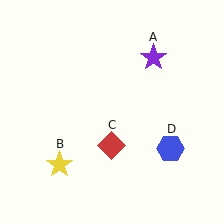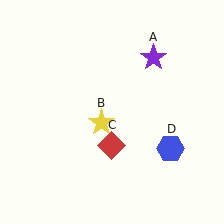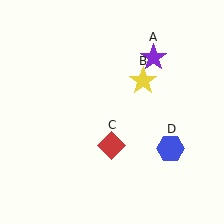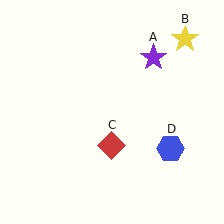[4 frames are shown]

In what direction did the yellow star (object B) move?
The yellow star (object B) moved up and to the right.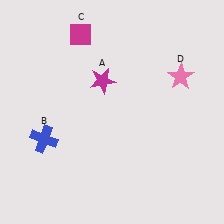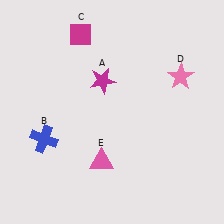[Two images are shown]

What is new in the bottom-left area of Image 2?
A pink triangle (E) was added in the bottom-left area of Image 2.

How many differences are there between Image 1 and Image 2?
There is 1 difference between the two images.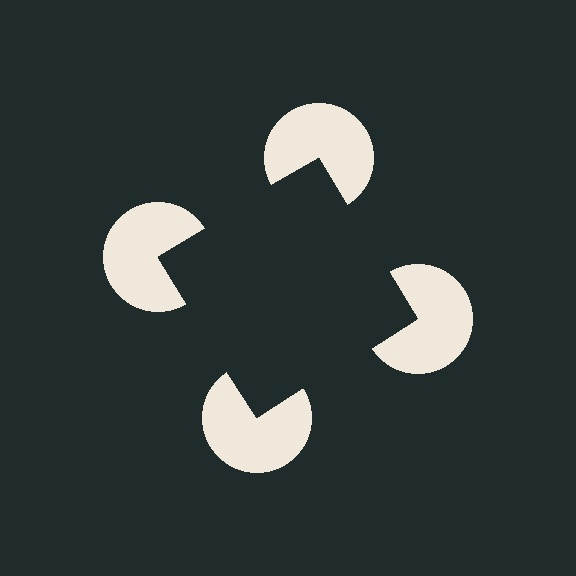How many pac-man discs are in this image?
There are 4 — one at each vertex of the illusory square.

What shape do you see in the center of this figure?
An illusory square — its edges are inferred from the aligned wedge cuts in the pac-man discs, not physically drawn.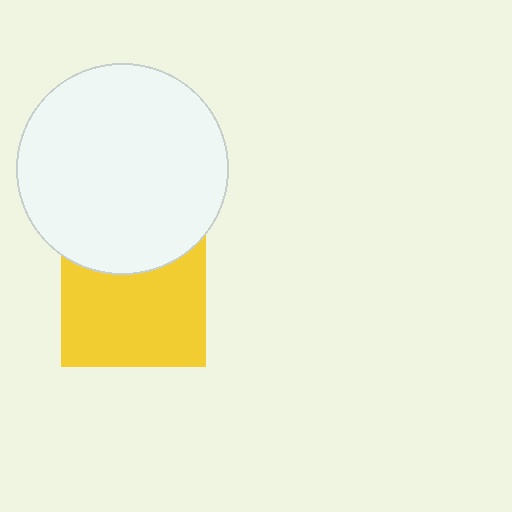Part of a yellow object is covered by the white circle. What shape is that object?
It is a square.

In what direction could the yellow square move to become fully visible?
The yellow square could move down. That would shift it out from behind the white circle entirely.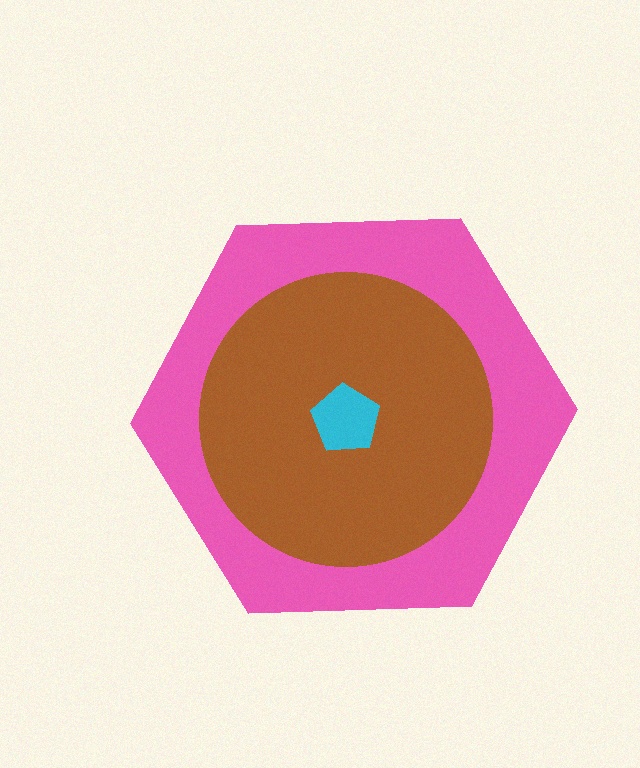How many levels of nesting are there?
3.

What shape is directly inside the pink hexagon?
The brown circle.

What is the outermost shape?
The pink hexagon.